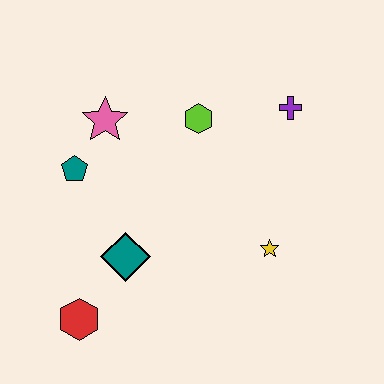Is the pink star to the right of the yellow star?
No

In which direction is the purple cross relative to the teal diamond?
The purple cross is to the right of the teal diamond.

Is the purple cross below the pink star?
No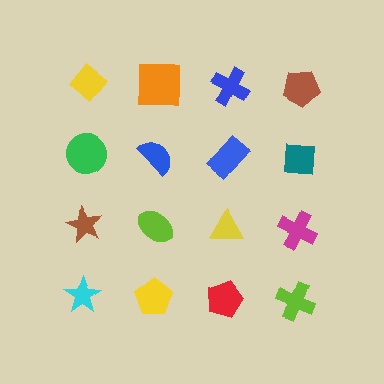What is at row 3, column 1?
A brown star.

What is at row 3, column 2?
A lime ellipse.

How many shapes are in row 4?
4 shapes.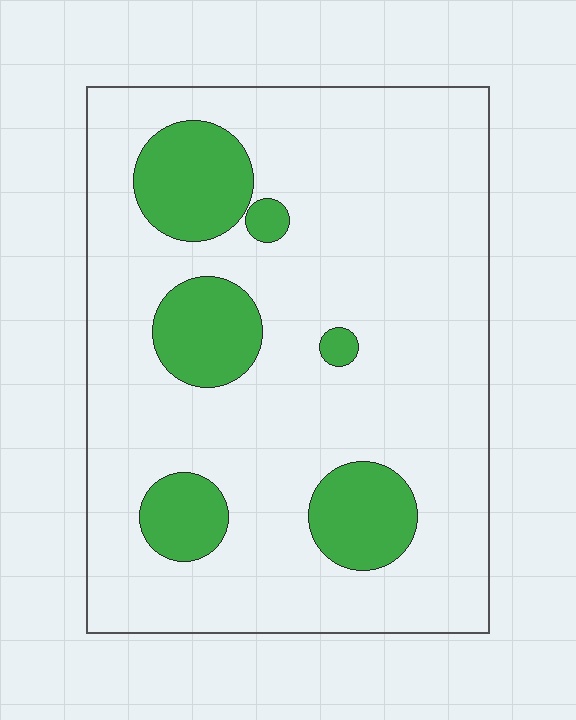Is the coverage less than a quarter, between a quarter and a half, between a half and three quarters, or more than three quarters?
Less than a quarter.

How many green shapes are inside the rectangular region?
6.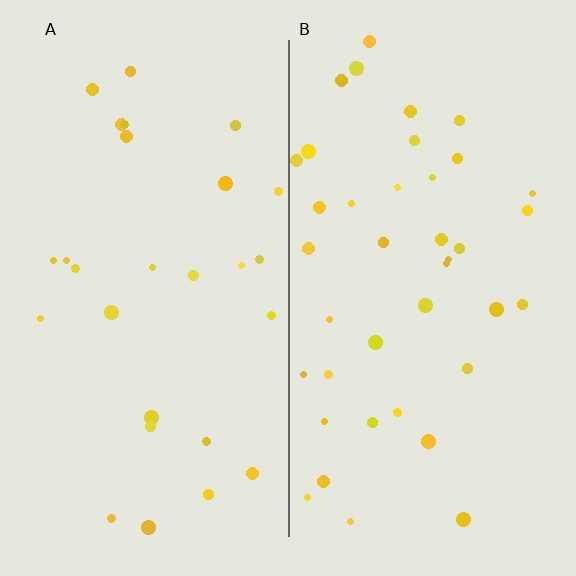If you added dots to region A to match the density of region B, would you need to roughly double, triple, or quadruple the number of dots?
Approximately double.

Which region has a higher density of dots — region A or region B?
B (the right).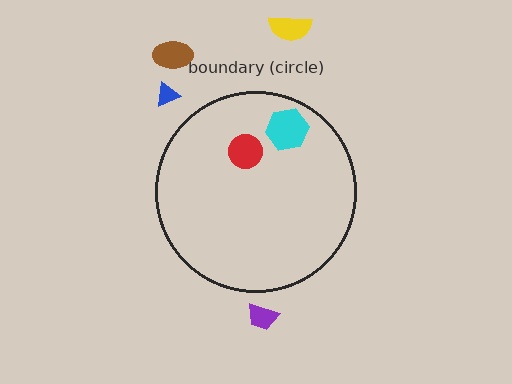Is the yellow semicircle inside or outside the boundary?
Outside.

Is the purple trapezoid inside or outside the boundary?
Outside.